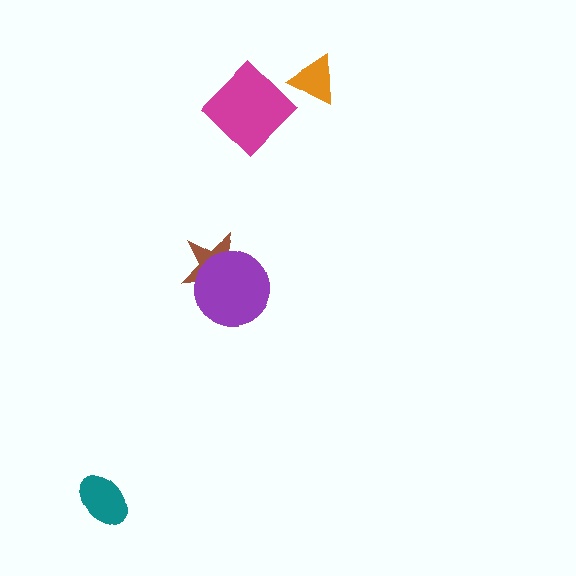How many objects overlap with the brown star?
1 object overlaps with the brown star.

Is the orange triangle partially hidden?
No, no other shape covers it.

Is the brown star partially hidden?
Yes, it is partially covered by another shape.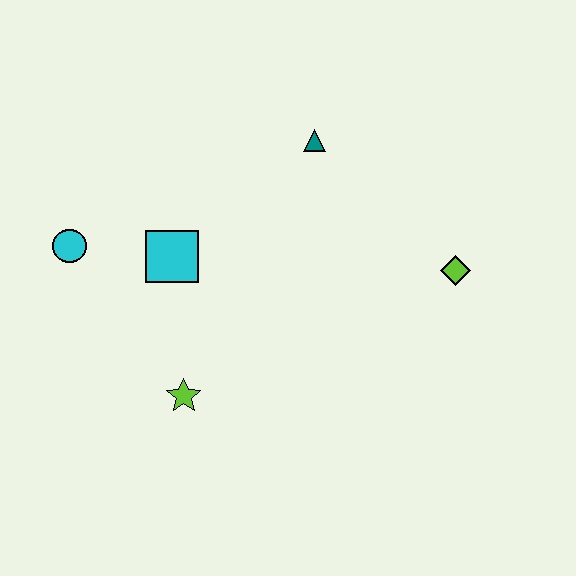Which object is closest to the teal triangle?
The cyan square is closest to the teal triangle.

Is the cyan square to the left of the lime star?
Yes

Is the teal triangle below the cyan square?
No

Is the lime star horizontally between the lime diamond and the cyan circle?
Yes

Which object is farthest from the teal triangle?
The lime star is farthest from the teal triangle.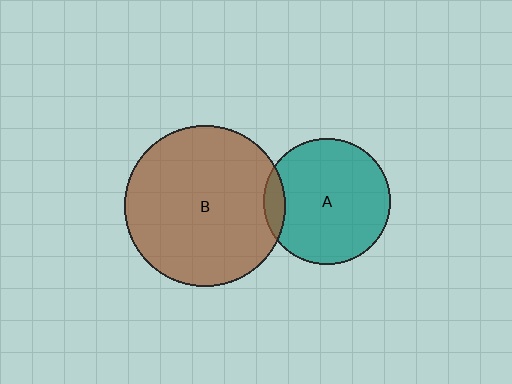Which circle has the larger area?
Circle B (brown).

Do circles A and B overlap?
Yes.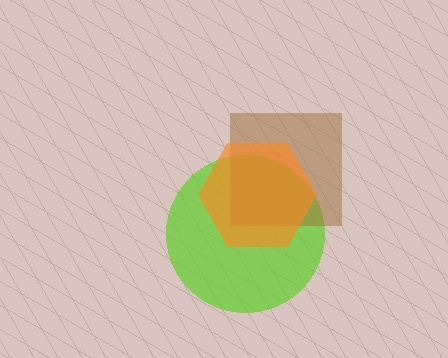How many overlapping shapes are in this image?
There are 3 overlapping shapes in the image.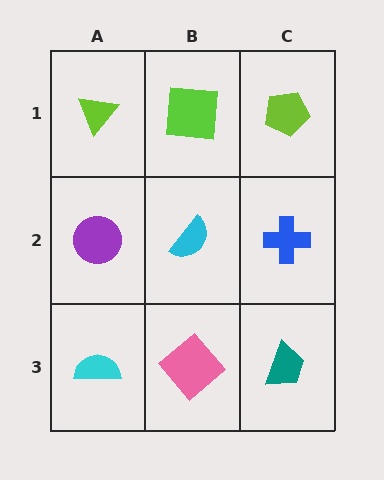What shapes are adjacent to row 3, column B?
A cyan semicircle (row 2, column B), a cyan semicircle (row 3, column A), a teal trapezoid (row 3, column C).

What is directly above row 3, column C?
A blue cross.